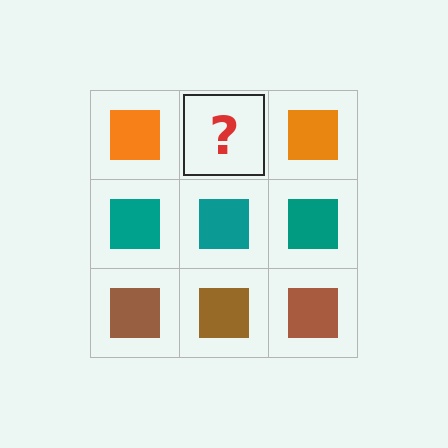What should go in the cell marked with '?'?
The missing cell should contain an orange square.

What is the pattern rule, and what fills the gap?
The rule is that each row has a consistent color. The gap should be filled with an orange square.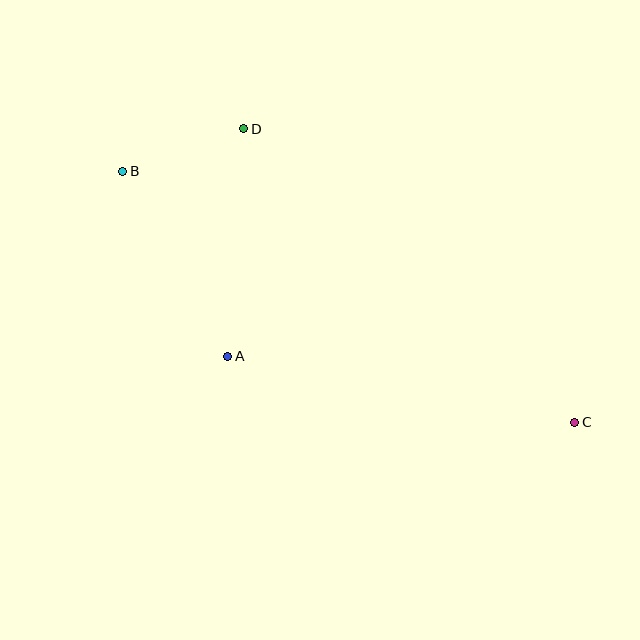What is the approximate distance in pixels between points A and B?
The distance between A and B is approximately 213 pixels.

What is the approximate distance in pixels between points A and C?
The distance between A and C is approximately 354 pixels.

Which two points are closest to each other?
Points B and D are closest to each other.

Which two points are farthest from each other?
Points B and C are farthest from each other.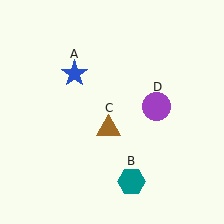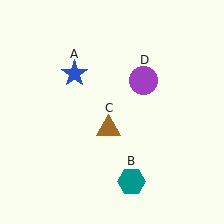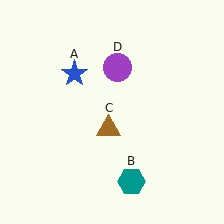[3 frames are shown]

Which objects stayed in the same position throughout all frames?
Blue star (object A) and teal hexagon (object B) and brown triangle (object C) remained stationary.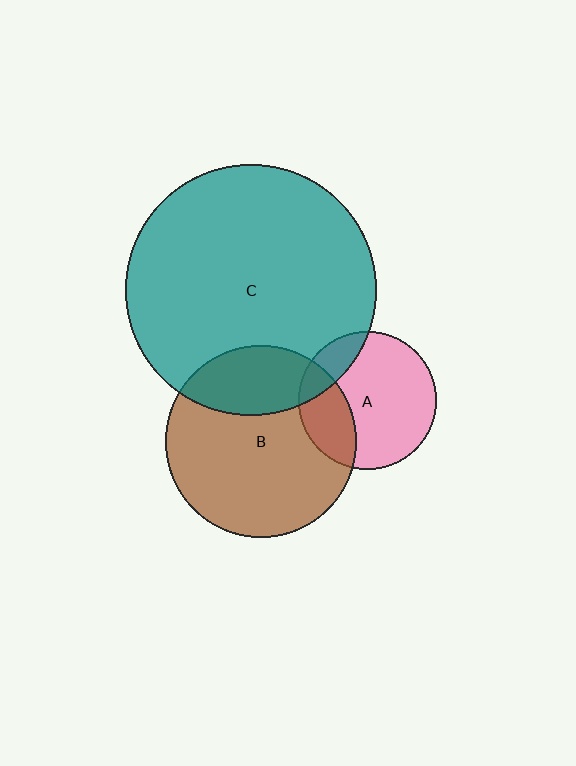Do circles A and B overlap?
Yes.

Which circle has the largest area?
Circle C (teal).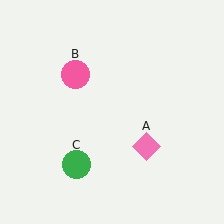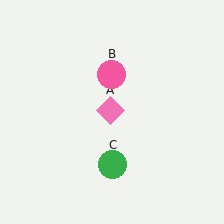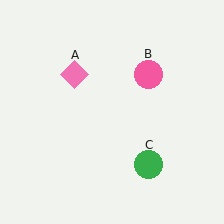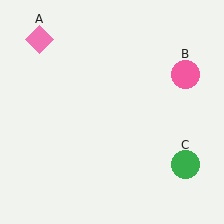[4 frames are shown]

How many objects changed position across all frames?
3 objects changed position: pink diamond (object A), pink circle (object B), green circle (object C).